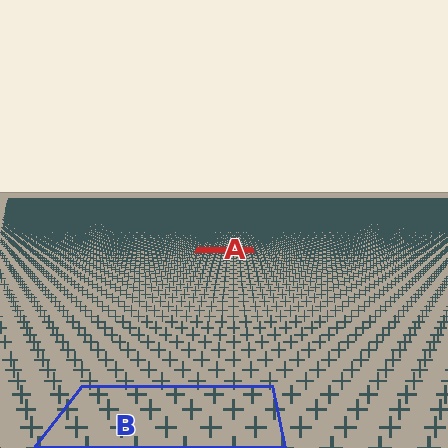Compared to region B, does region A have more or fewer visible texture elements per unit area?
Region A has more texture elements per unit area — they are packed more densely because it is farther away.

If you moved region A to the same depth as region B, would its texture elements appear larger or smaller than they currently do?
They would appear larger. At a closer depth, the same texture elements are projected at a bigger on-screen size.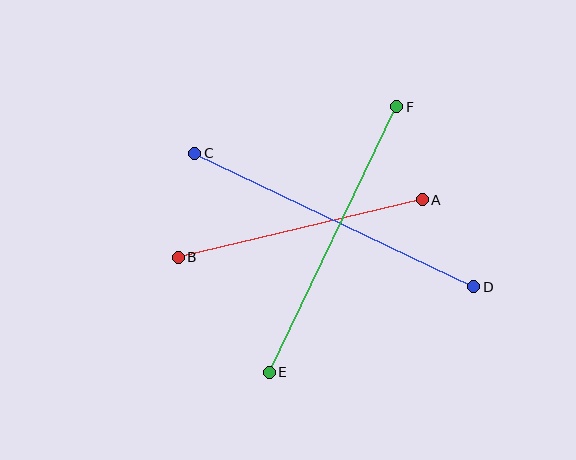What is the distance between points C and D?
The distance is approximately 309 pixels.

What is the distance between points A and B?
The distance is approximately 251 pixels.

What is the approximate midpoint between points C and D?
The midpoint is at approximately (334, 220) pixels.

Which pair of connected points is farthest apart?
Points C and D are farthest apart.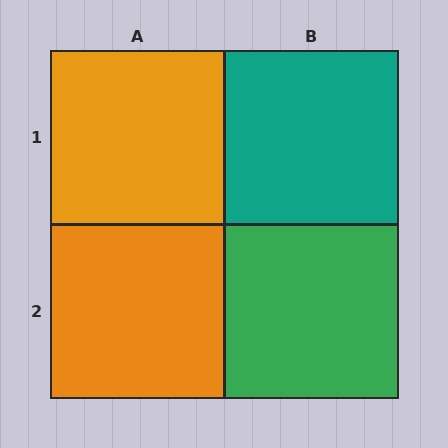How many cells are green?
1 cell is green.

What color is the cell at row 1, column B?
Teal.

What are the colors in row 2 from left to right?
Orange, green.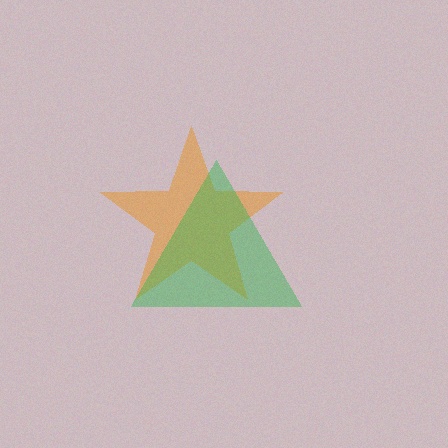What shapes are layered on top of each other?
The layered shapes are: an orange star, a green triangle.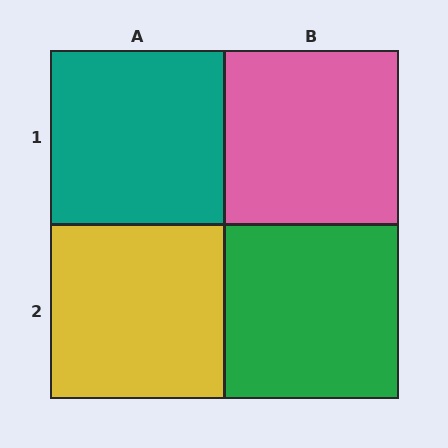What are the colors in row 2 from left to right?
Yellow, green.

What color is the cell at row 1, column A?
Teal.